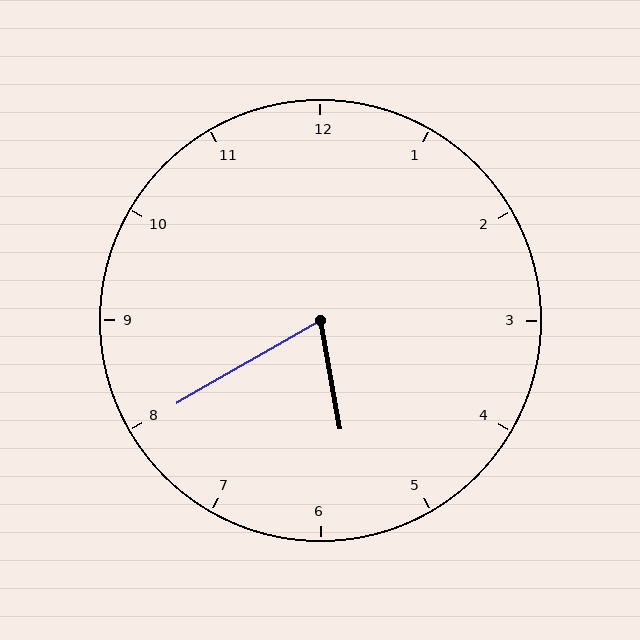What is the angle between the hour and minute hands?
Approximately 70 degrees.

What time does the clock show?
5:40.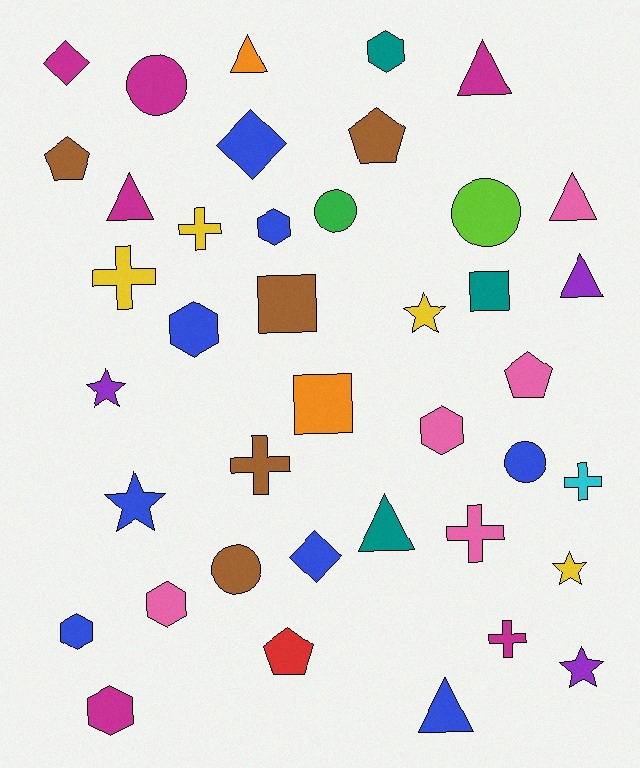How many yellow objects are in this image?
There are 4 yellow objects.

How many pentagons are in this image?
There are 4 pentagons.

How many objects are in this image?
There are 40 objects.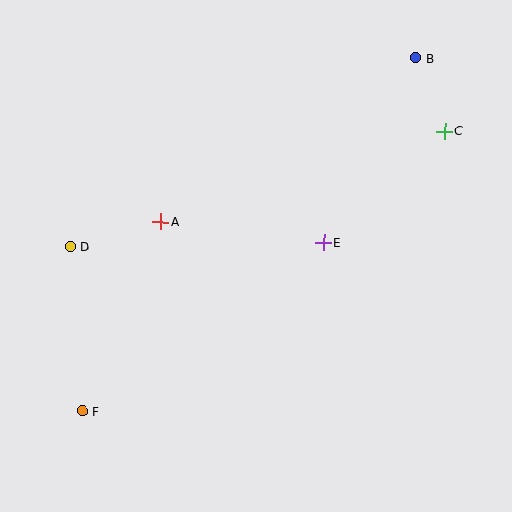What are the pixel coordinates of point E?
Point E is at (324, 242).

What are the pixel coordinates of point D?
Point D is at (70, 247).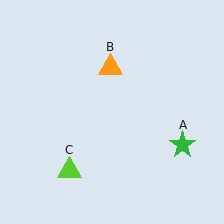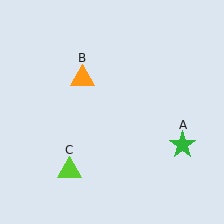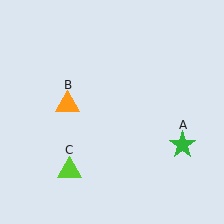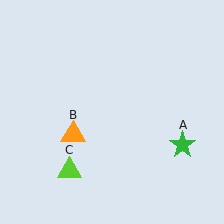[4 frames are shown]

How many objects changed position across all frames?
1 object changed position: orange triangle (object B).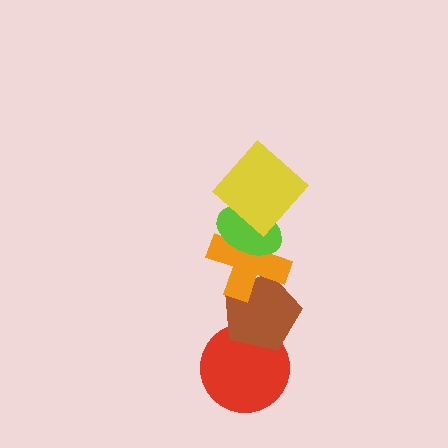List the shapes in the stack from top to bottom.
From top to bottom: the yellow diamond, the lime ellipse, the orange cross, the brown pentagon, the red circle.